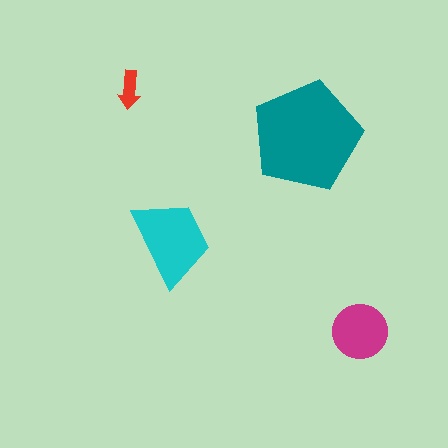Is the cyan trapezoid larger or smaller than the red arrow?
Larger.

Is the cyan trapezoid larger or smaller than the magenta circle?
Larger.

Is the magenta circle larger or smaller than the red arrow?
Larger.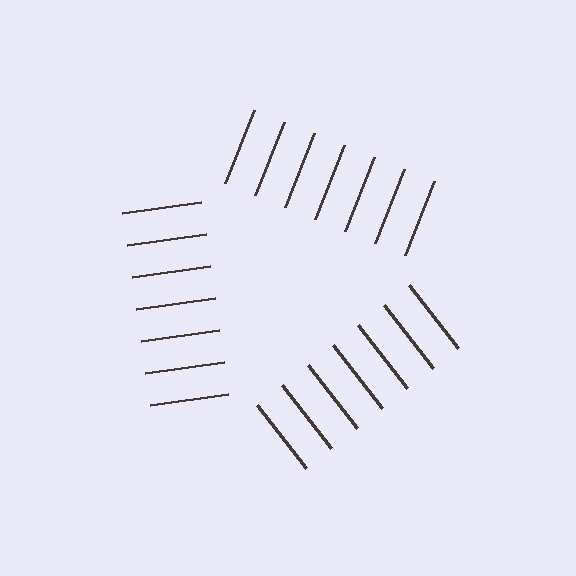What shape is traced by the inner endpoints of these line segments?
An illusory triangle — the line segments terminate on its edges but no continuous stroke is drawn.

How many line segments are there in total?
21 — 7 along each of the 3 edges.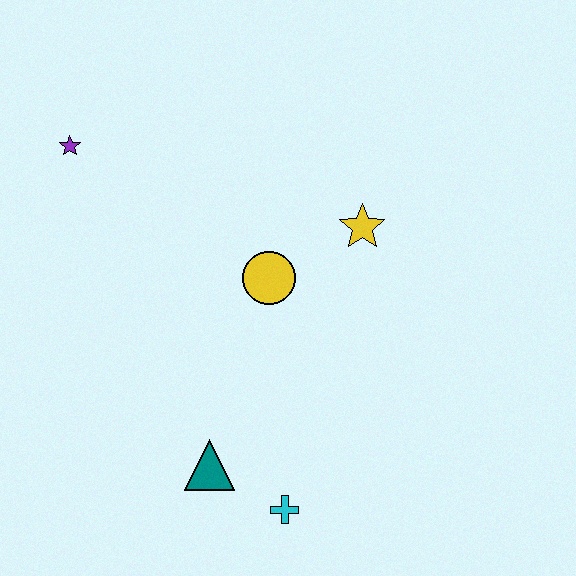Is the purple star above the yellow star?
Yes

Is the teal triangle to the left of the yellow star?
Yes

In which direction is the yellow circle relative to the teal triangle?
The yellow circle is above the teal triangle.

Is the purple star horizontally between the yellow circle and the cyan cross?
No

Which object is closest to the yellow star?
The yellow circle is closest to the yellow star.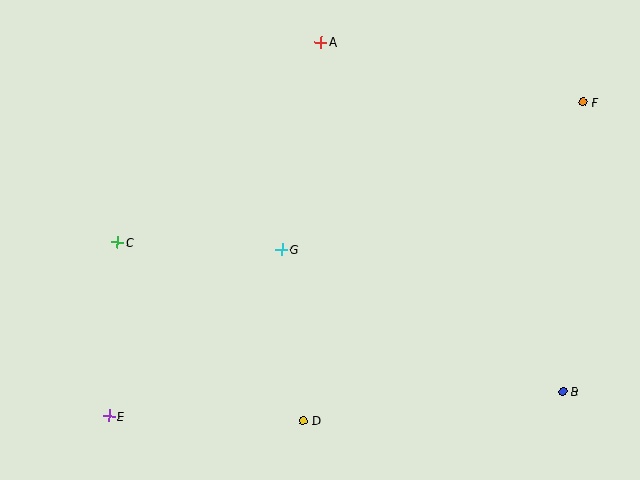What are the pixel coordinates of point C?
Point C is at (118, 243).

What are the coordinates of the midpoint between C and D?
The midpoint between C and D is at (210, 331).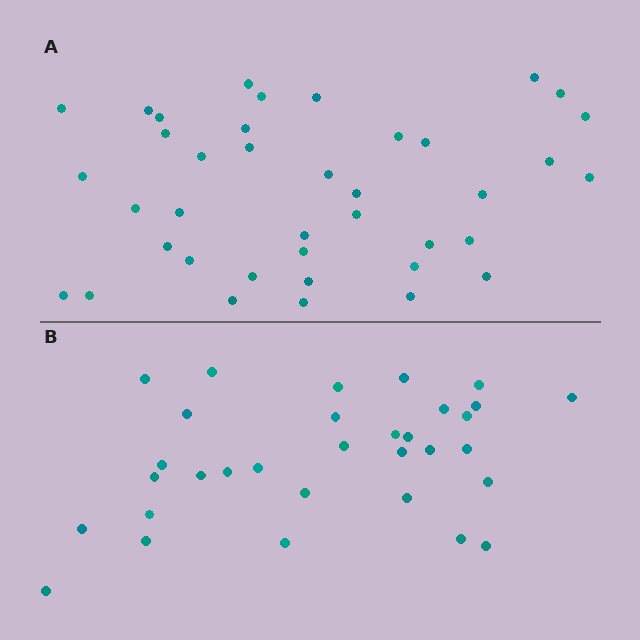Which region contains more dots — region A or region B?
Region A (the top region) has more dots.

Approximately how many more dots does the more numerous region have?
Region A has roughly 8 or so more dots than region B.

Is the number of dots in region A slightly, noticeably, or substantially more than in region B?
Region A has only slightly more — the two regions are fairly close. The ratio is roughly 1.2 to 1.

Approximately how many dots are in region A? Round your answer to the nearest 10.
About 40 dots. (The exact count is 39, which rounds to 40.)